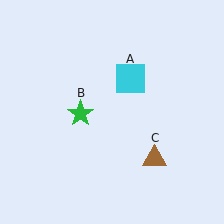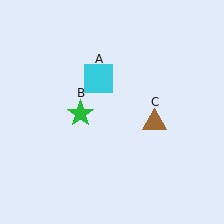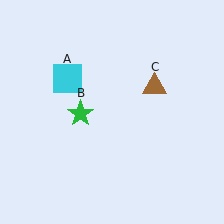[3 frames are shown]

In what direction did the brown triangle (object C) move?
The brown triangle (object C) moved up.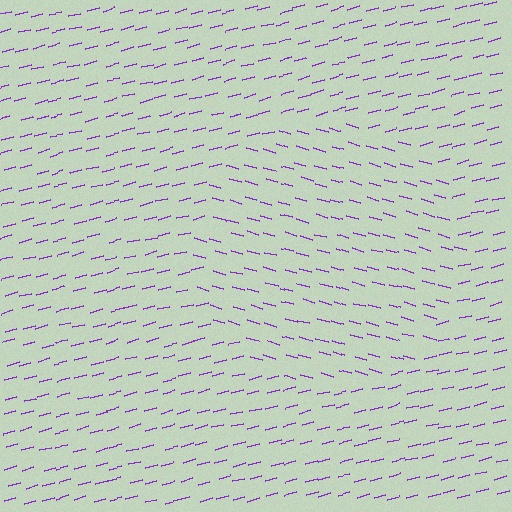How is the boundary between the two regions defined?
The boundary is defined purely by a change in line orientation (approximately 30 degrees difference). All lines are the same color and thickness.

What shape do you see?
I see a circle.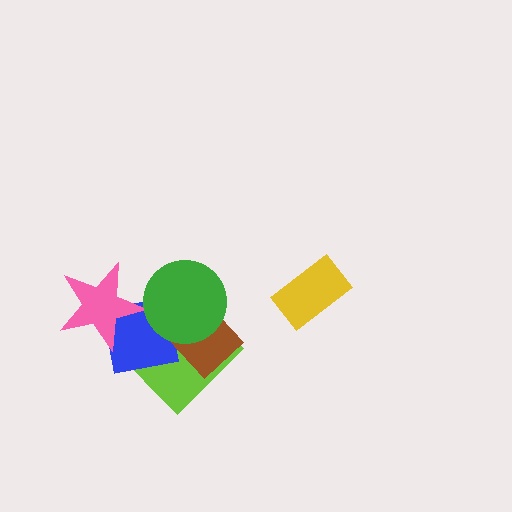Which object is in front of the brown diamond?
The green circle is in front of the brown diamond.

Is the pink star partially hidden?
No, no other shape covers it.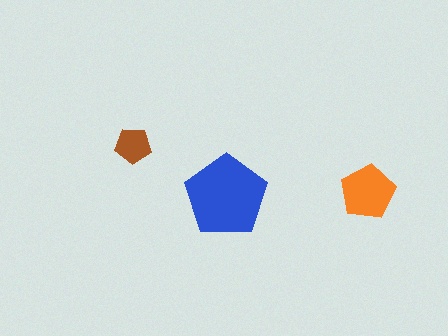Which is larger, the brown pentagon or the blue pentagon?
The blue one.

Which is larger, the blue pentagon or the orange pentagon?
The blue one.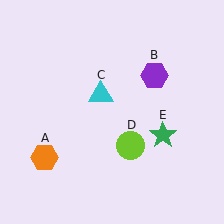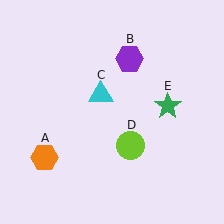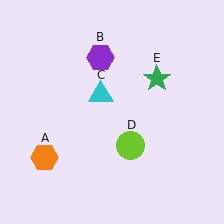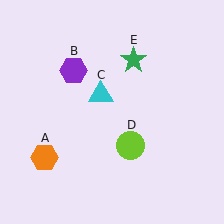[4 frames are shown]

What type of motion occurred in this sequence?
The purple hexagon (object B), green star (object E) rotated counterclockwise around the center of the scene.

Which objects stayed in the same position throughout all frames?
Orange hexagon (object A) and cyan triangle (object C) and lime circle (object D) remained stationary.